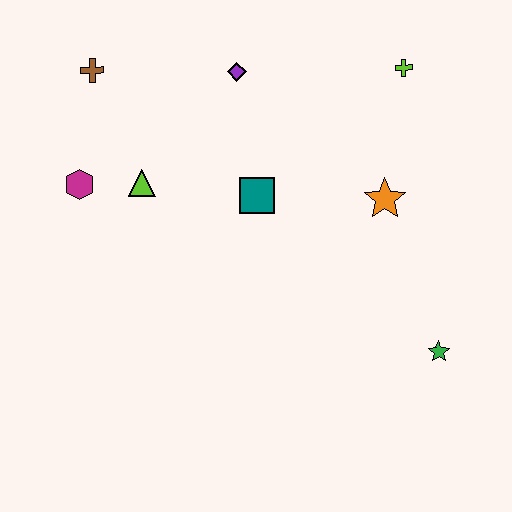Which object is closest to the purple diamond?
The teal square is closest to the purple diamond.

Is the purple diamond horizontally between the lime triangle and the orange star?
Yes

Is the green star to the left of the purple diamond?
No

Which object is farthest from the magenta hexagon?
The green star is farthest from the magenta hexagon.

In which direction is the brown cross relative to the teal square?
The brown cross is to the left of the teal square.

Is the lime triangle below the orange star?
No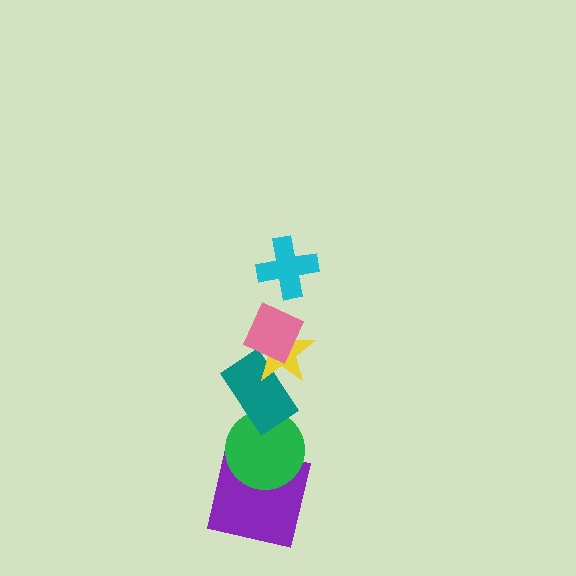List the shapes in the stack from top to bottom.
From top to bottom: the cyan cross, the pink diamond, the yellow star, the teal rectangle, the green circle, the purple square.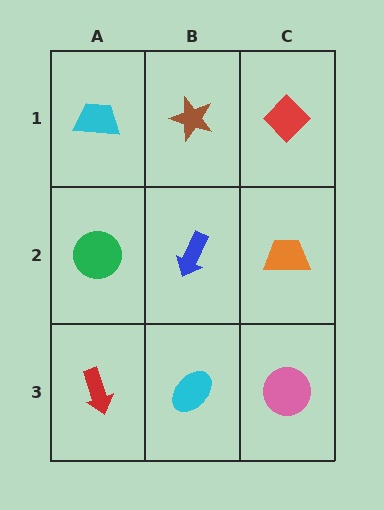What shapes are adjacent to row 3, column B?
A blue arrow (row 2, column B), a red arrow (row 3, column A), a pink circle (row 3, column C).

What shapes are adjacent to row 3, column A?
A green circle (row 2, column A), a cyan ellipse (row 3, column B).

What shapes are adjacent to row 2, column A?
A cyan trapezoid (row 1, column A), a red arrow (row 3, column A), a blue arrow (row 2, column B).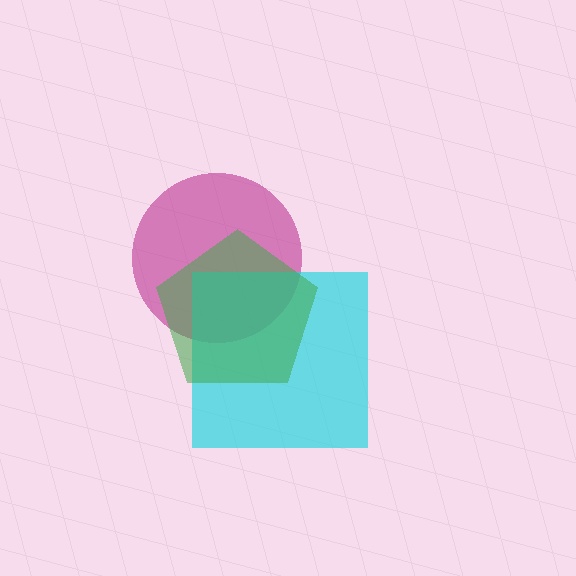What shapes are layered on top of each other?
The layered shapes are: a magenta circle, a cyan square, a green pentagon.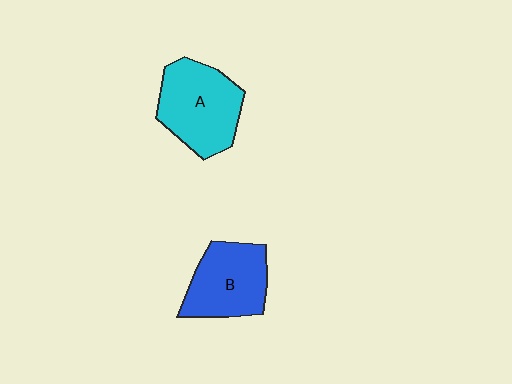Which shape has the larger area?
Shape A (cyan).